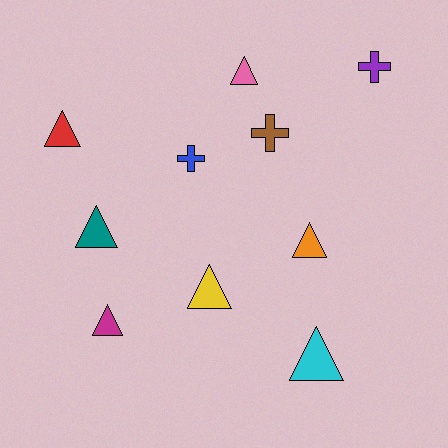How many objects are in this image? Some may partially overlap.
There are 10 objects.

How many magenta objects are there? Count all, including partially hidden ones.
There is 1 magenta object.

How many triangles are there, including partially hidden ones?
There are 7 triangles.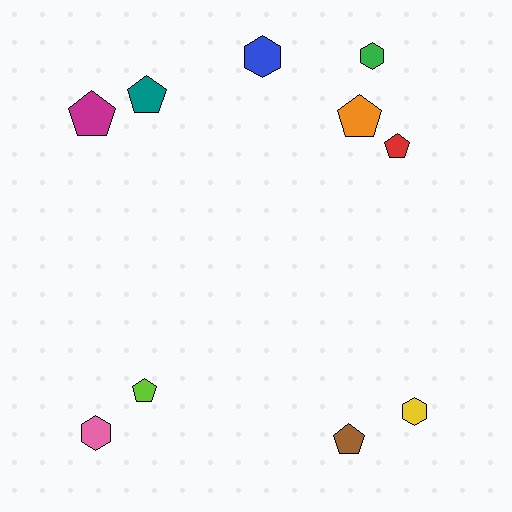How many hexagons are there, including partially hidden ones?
There are 4 hexagons.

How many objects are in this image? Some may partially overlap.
There are 10 objects.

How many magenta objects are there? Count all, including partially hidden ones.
There is 1 magenta object.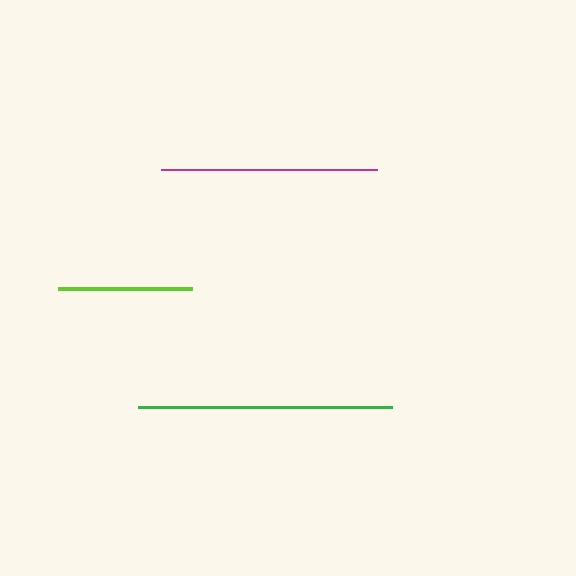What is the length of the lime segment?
The lime segment is approximately 134 pixels long.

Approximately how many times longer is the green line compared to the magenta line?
The green line is approximately 1.2 times the length of the magenta line.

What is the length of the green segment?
The green segment is approximately 254 pixels long.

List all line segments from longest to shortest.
From longest to shortest: green, magenta, lime.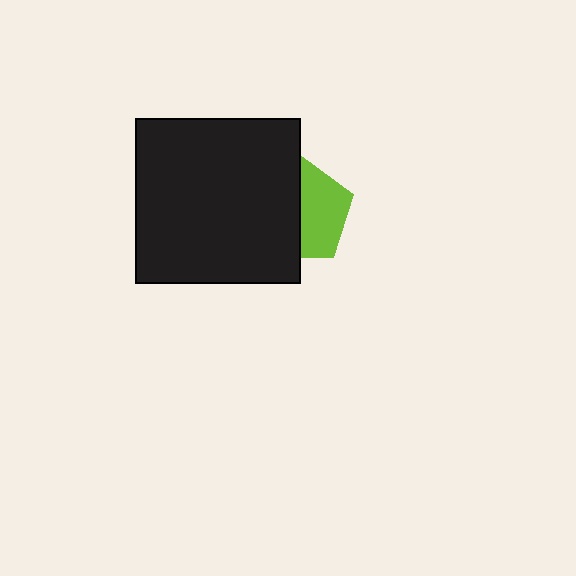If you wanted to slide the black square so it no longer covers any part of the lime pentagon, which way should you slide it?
Slide it left — that is the most direct way to separate the two shapes.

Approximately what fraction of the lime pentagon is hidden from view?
Roughly 51% of the lime pentagon is hidden behind the black square.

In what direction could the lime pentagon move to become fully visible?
The lime pentagon could move right. That would shift it out from behind the black square entirely.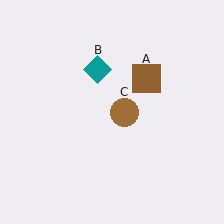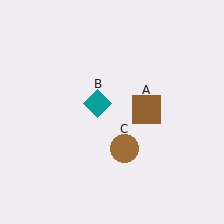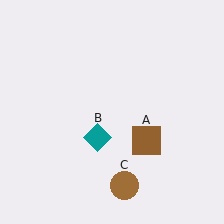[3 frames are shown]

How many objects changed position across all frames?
3 objects changed position: brown square (object A), teal diamond (object B), brown circle (object C).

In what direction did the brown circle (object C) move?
The brown circle (object C) moved down.